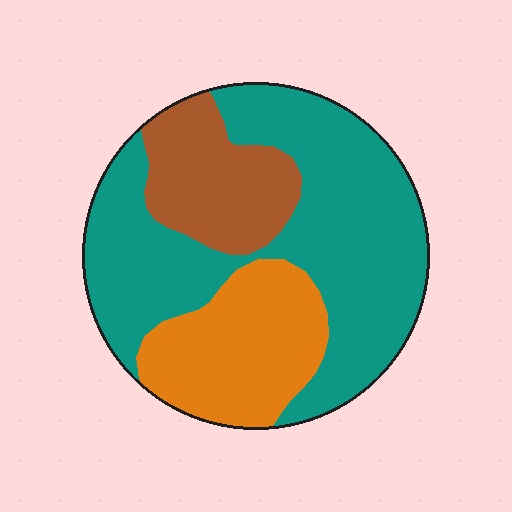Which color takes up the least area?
Brown, at roughly 20%.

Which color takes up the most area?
Teal, at roughly 60%.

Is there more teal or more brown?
Teal.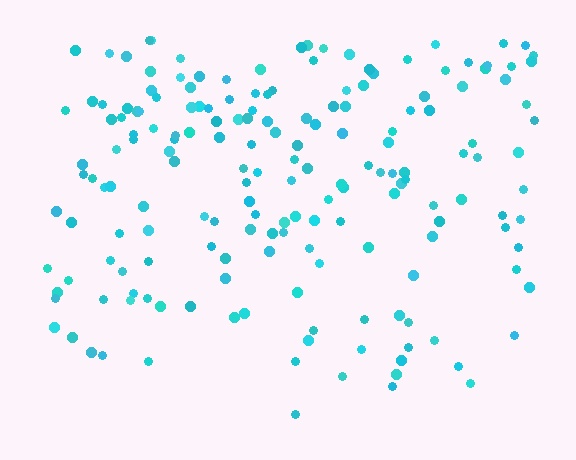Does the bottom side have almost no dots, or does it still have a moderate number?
Still a moderate number, just noticeably fewer than the top.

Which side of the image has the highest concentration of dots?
The top.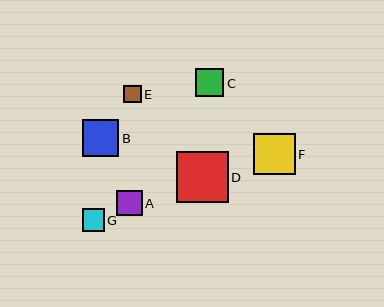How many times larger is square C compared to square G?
Square C is approximately 1.3 times the size of square G.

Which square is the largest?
Square D is the largest with a size of approximately 52 pixels.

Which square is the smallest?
Square E is the smallest with a size of approximately 18 pixels.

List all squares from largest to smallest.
From largest to smallest: D, F, B, C, A, G, E.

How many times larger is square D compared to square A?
Square D is approximately 2.0 times the size of square A.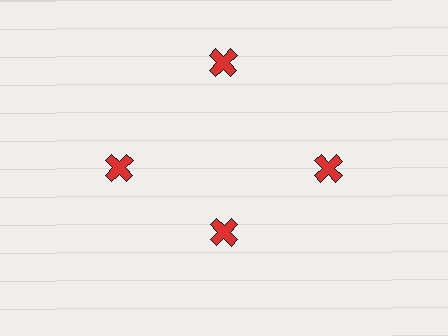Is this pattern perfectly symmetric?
No. The 4 red crosses are arranged in a ring, but one element near the 6 o'clock position is pulled inward toward the center, breaking the 4-fold rotational symmetry.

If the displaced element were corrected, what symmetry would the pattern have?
It would have 4-fold rotational symmetry — the pattern would map onto itself every 90 degrees.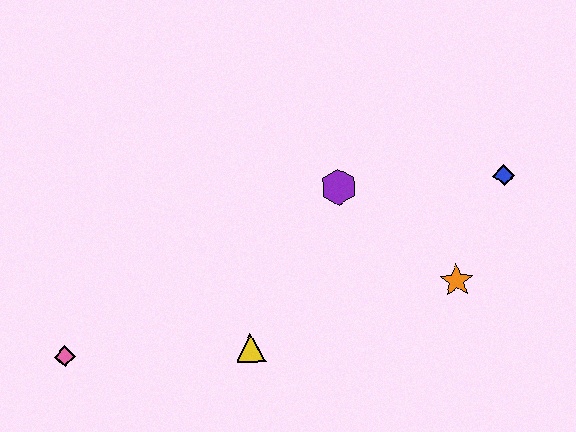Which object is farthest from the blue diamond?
The pink diamond is farthest from the blue diamond.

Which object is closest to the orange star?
The blue diamond is closest to the orange star.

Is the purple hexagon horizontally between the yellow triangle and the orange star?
Yes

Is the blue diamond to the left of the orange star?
No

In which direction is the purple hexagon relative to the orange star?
The purple hexagon is to the left of the orange star.